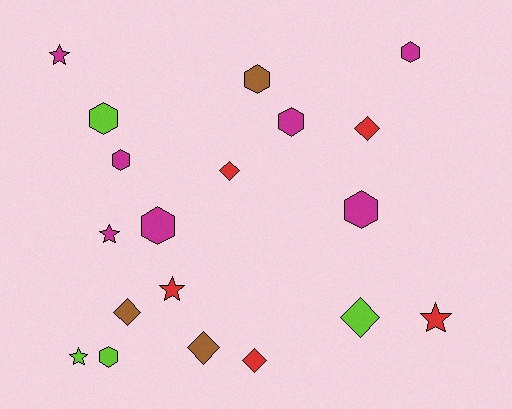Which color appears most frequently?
Magenta, with 7 objects.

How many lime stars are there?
There is 1 lime star.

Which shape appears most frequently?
Hexagon, with 8 objects.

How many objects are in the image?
There are 19 objects.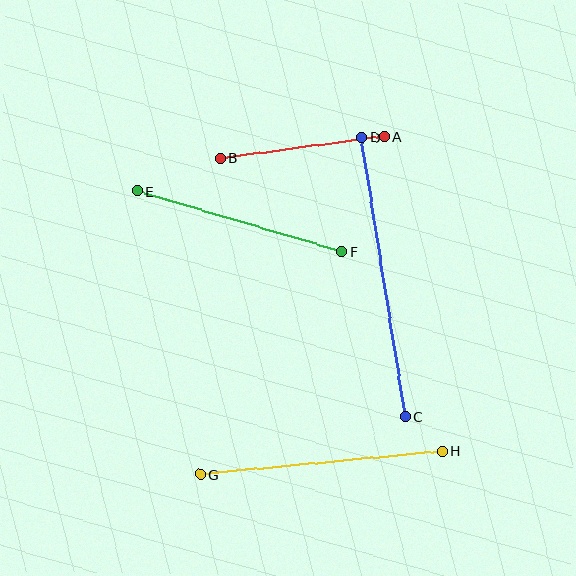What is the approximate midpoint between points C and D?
The midpoint is at approximately (383, 277) pixels.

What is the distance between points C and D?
The distance is approximately 283 pixels.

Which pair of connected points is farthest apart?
Points C and D are farthest apart.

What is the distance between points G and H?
The distance is approximately 244 pixels.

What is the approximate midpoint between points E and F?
The midpoint is at approximately (239, 221) pixels.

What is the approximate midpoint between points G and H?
The midpoint is at approximately (321, 463) pixels.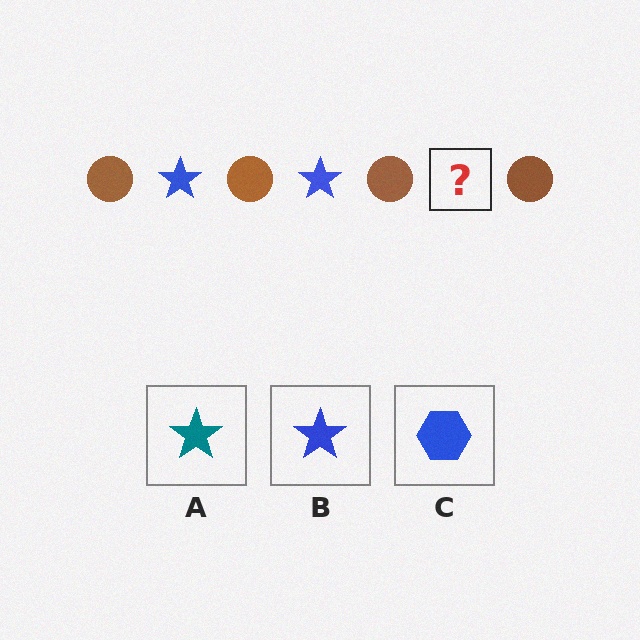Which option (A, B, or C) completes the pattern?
B.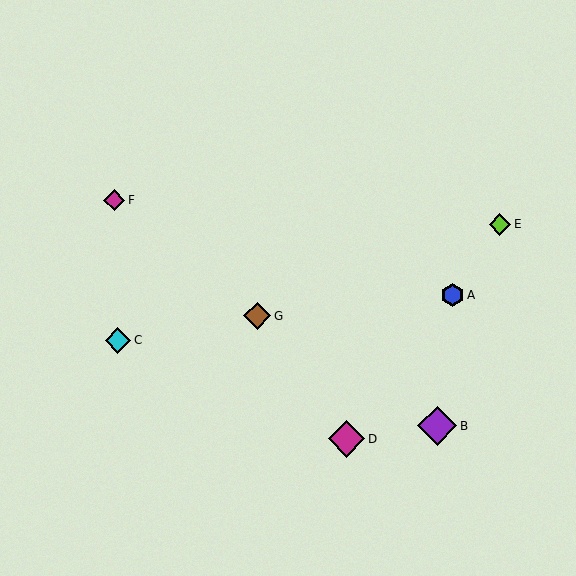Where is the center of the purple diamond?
The center of the purple diamond is at (437, 426).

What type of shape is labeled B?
Shape B is a purple diamond.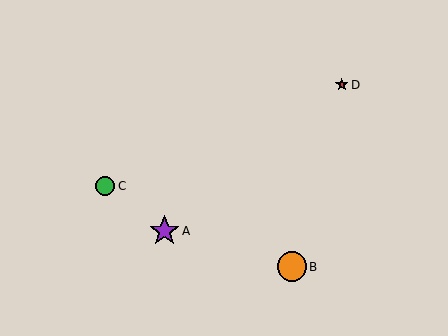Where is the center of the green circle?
The center of the green circle is at (105, 186).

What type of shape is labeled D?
Shape D is a red star.